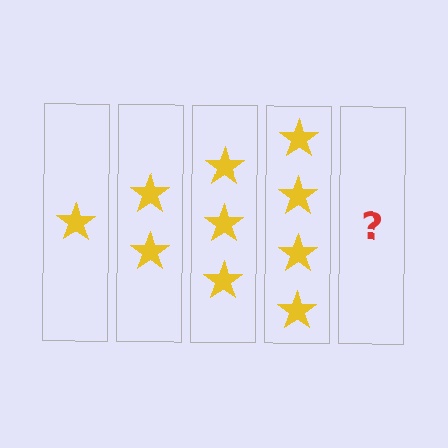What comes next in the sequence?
The next element should be 5 stars.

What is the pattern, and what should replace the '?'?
The pattern is that each step adds one more star. The '?' should be 5 stars.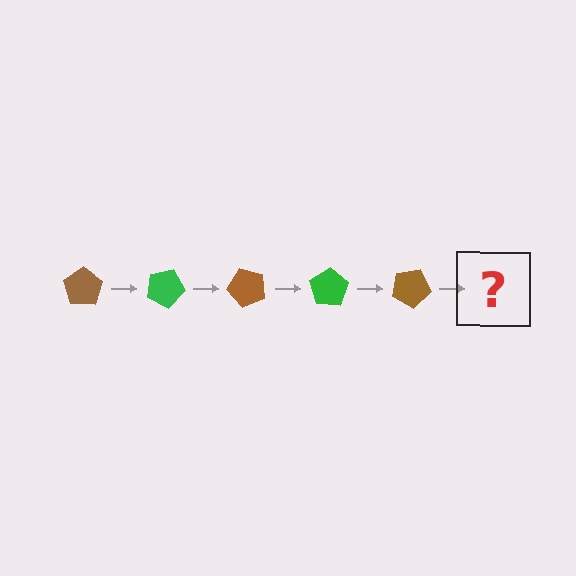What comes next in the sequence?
The next element should be a green pentagon, rotated 125 degrees from the start.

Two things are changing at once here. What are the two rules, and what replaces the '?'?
The two rules are that it rotates 25 degrees each step and the color cycles through brown and green. The '?' should be a green pentagon, rotated 125 degrees from the start.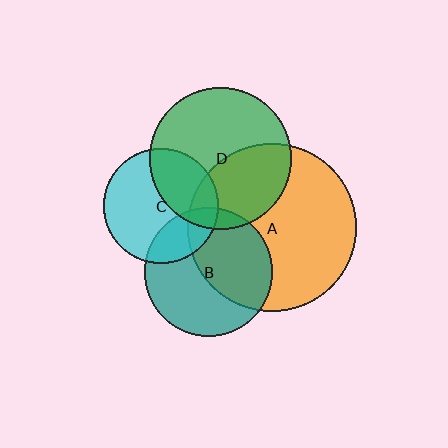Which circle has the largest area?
Circle A (orange).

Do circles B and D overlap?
Yes.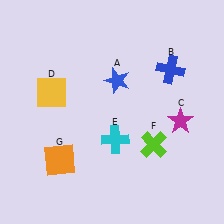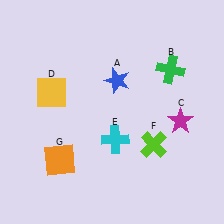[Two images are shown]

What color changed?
The cross (B) changed from blue in Image 1 to green in Image 2.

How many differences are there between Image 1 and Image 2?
There is 1 difference between the two images.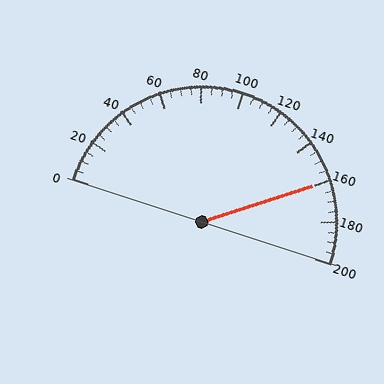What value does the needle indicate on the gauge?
The needle indicates approximately 160.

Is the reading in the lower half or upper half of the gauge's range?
The reading is in the upper half of the range (0 to 200).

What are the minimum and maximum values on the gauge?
The gauge ranges from 0 to 200.